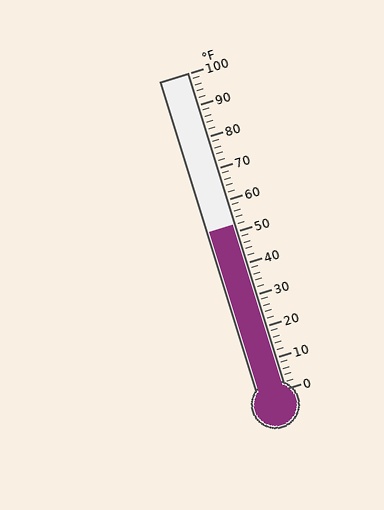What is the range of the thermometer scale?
The thermometer scale ranges from 0°F to 100°F.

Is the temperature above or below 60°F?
The temperature is below 60°F.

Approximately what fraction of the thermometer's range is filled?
The thermometer is filled to approximately 50% of its range.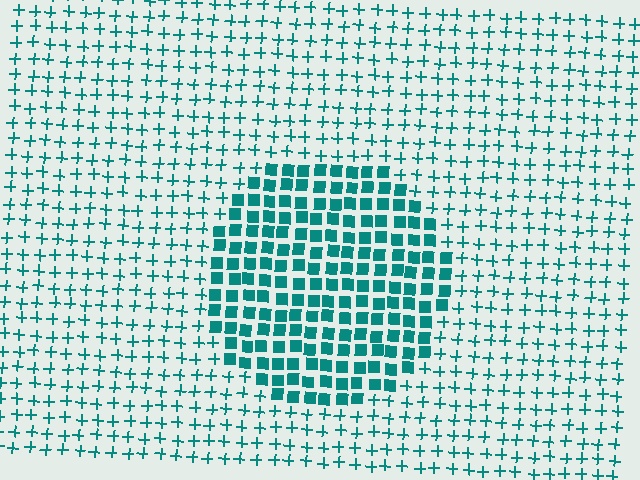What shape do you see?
I see a circle.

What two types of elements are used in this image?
The image uses squares inside the circle region and plus signs outside it.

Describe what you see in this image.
The image is filled with small teal elements arranged in a uniform grid. A circle-shaped region contains squares, while the surrounding area contains plus signs. The boundary is defined purely by the change in element shape.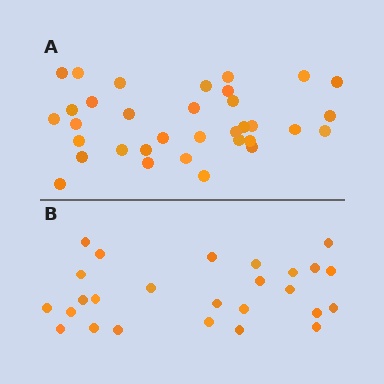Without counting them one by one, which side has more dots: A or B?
Region A (the top region) has more dots.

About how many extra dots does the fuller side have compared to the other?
Region A has roughly 8 or so more dots than region B.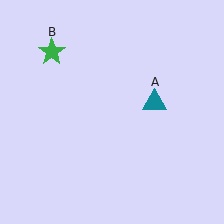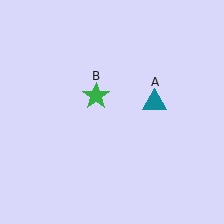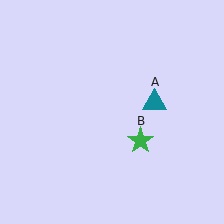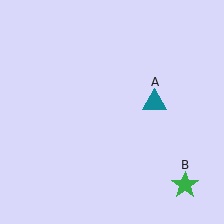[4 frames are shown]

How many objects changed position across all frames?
1 object changed position: green star (object B).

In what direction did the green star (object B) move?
The green star (object B) moved down and to the right.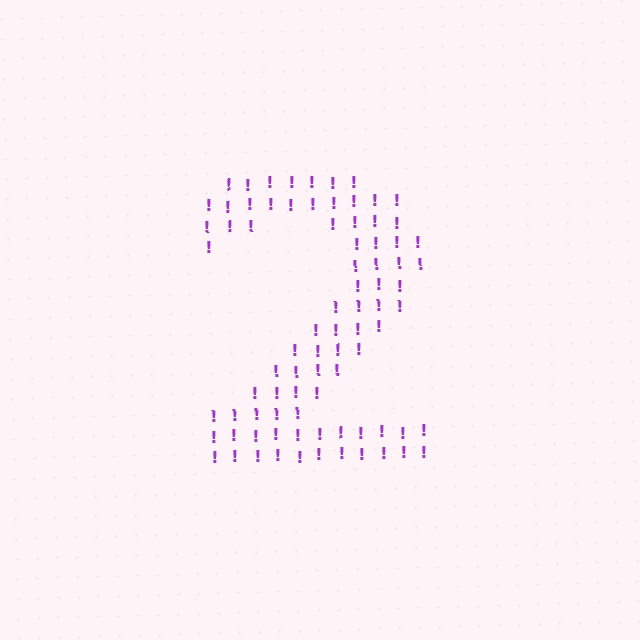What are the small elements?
The small elements are exclamation marks.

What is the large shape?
The large shape is the digit 2.